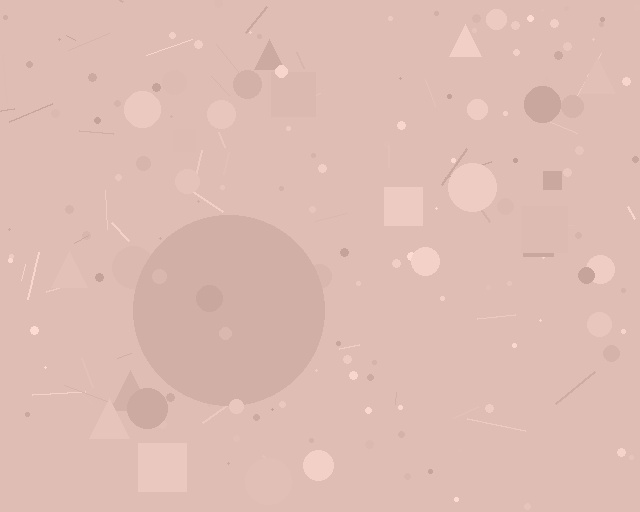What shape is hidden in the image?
A circle is hidden in the image.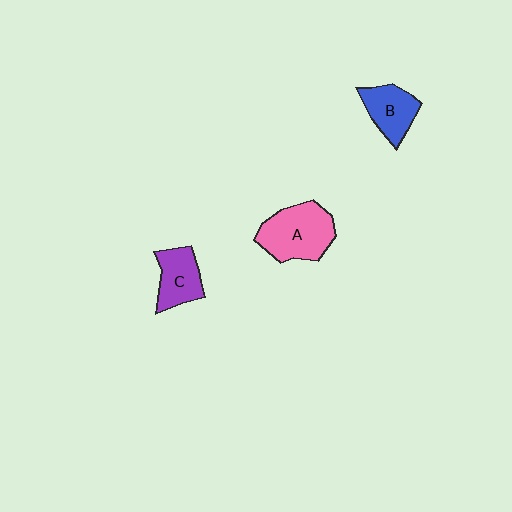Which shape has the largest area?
Shape A (pink).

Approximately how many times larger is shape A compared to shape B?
Approximately 1.5 times.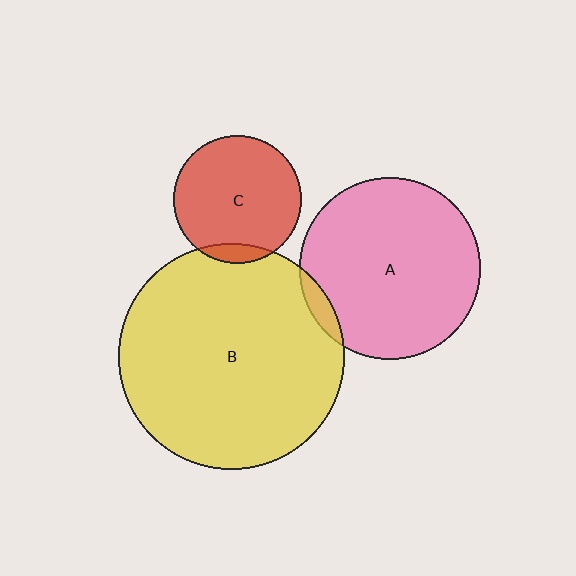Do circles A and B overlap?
Yes.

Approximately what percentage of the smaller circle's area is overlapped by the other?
Approximately 5%.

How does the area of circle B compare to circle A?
Approximately 1.6 times.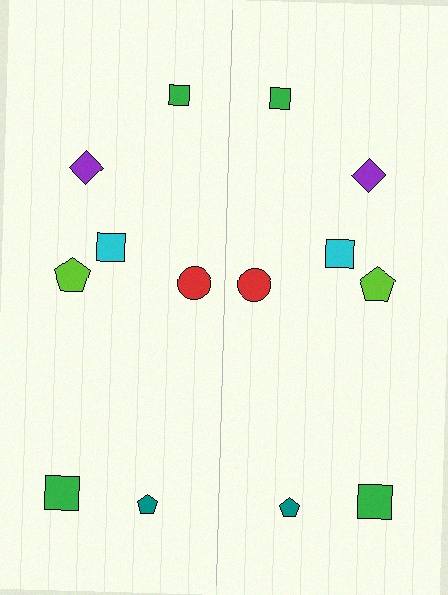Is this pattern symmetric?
Yes, this pattern has bilateral (reflection) symmetry.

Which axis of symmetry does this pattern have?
The pattern has a vertical axis of symmetry running through the center of the image.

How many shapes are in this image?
There are 14 shapes in this image.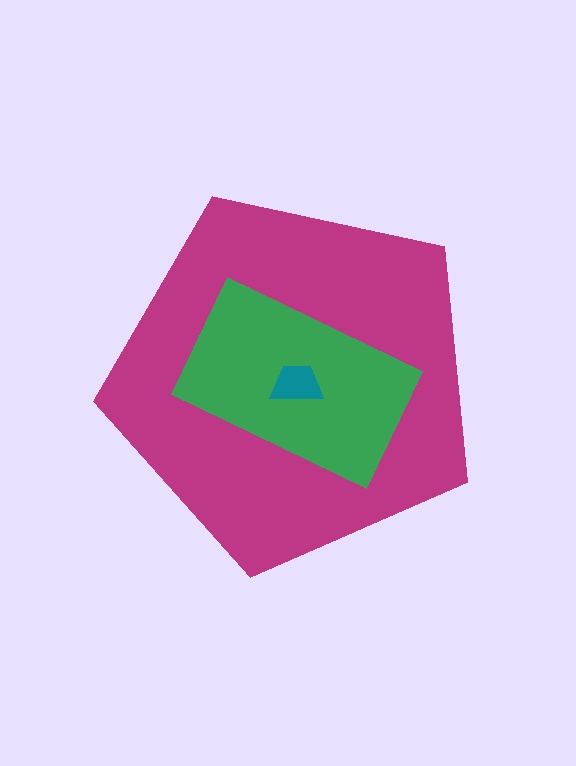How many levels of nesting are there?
3.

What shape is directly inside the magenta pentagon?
The green rectangle.